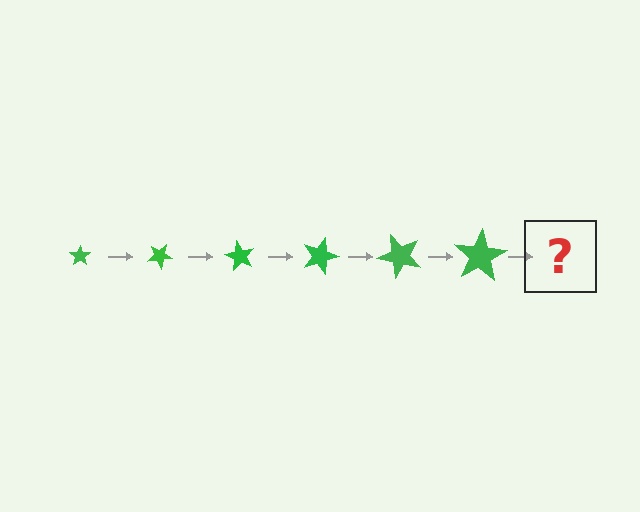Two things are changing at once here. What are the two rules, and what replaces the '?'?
The two rules are that the star grows larger each step and it rotates 30 degrees each step. The '?' should be a star, larger than the previous one and rotated 180 degrees from the start.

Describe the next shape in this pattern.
It should be a star, larger than the previous one and rotated 180 degrees from the start.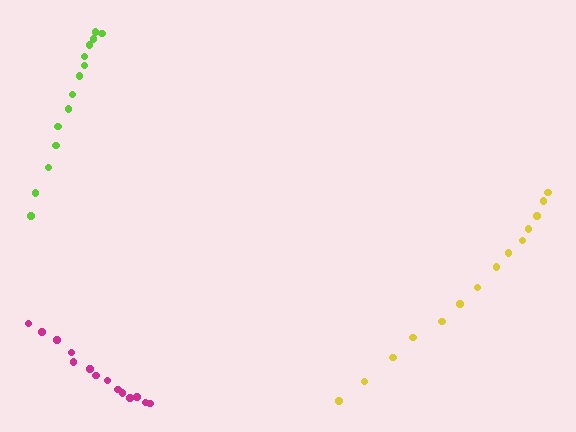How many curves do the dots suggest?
There are 3 distinct paths.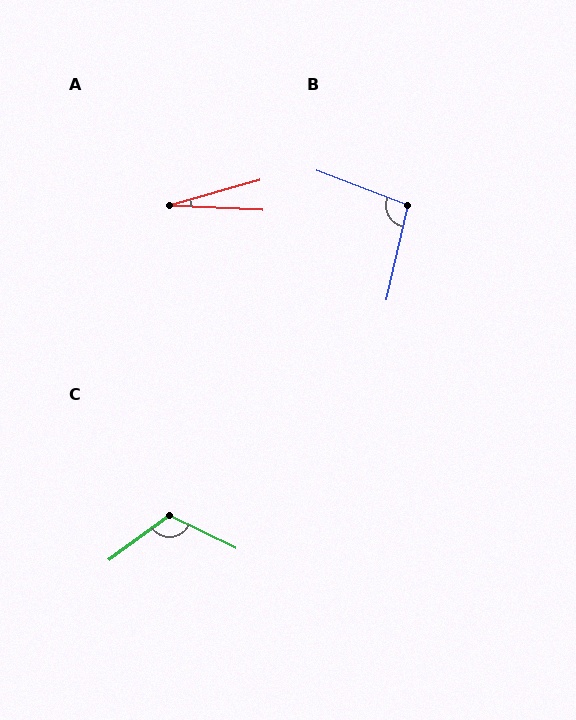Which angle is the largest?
C, at approximately 118 degrees.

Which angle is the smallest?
A, at approximately 18 degrees.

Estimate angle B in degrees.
Approximately 98 degrees.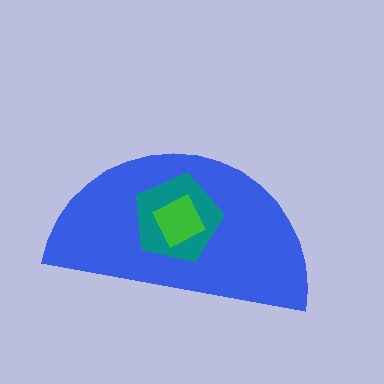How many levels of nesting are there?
3.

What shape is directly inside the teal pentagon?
The green square.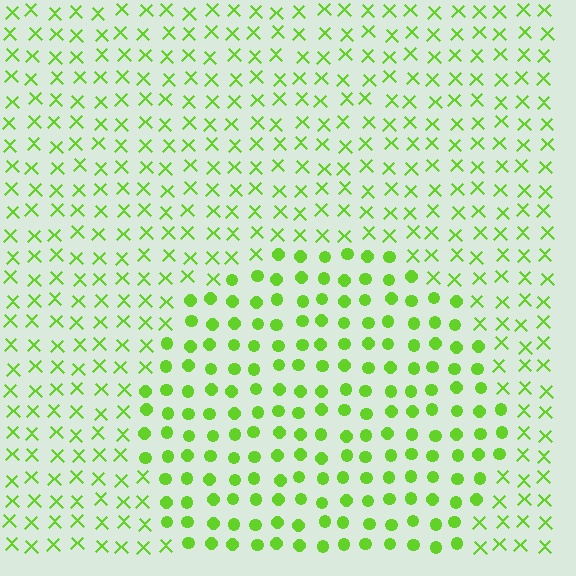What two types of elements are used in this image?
The image uses circles inside the circle region and X marks outside it.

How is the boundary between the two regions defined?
The boundary is defined by a change in element shape: circles inside vs. X marks outside. All elements share the same color and spacing.